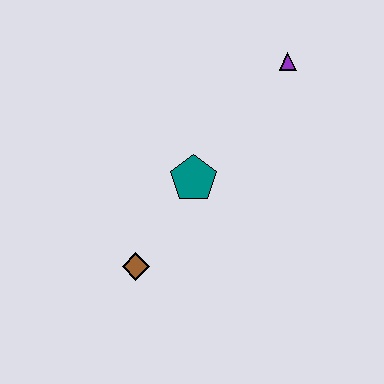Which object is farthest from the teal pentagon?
The purple triangle is farthest from the teal pentagon.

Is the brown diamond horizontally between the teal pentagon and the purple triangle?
No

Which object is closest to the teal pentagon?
The brown diamond is closest to the teal pentagon.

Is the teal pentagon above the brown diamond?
Yes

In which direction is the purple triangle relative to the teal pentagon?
The purple triangle is above the teal pentagon.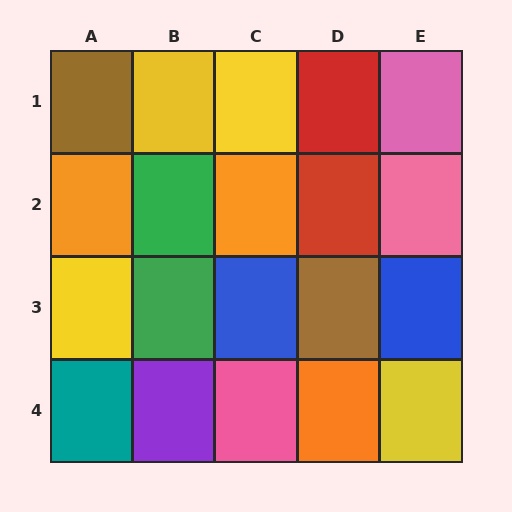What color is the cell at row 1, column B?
Yellow.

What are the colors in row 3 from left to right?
Yellow, green, blue, brown, blue.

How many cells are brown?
2 cells are brown.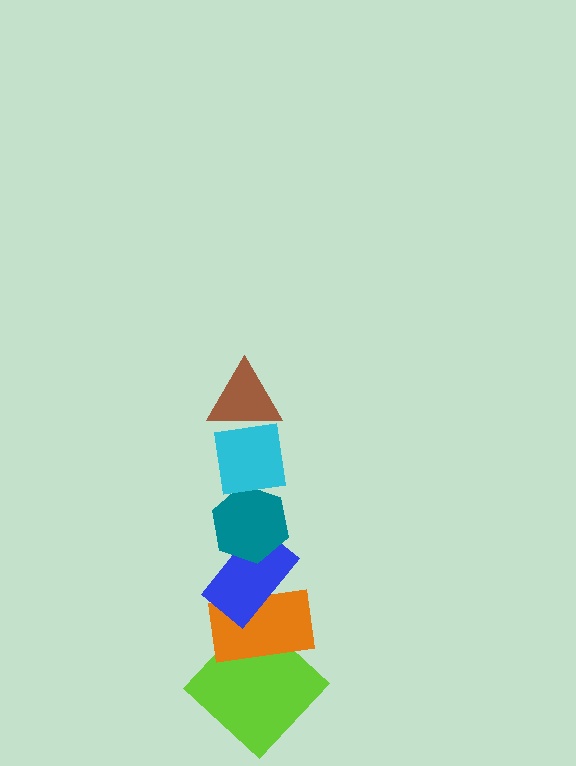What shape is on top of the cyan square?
The brown triangle is on top of the cyan square.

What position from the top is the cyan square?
The cyan square is 2nd from the top.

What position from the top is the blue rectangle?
The blue rectangle is 4th from the top.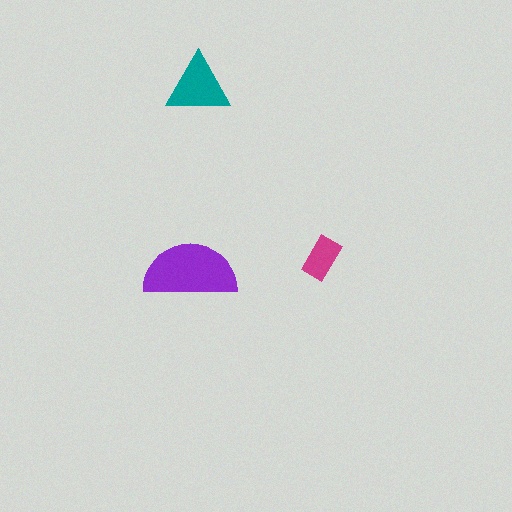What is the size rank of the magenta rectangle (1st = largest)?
3rd.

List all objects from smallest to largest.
The magenta rectangle, the teal triangle, the purple semicircle.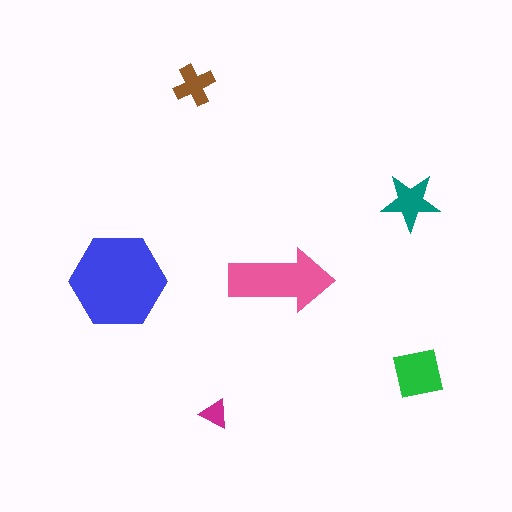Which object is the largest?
The blue hexagon.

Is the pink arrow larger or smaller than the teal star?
Larger.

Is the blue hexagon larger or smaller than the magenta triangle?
Larger.